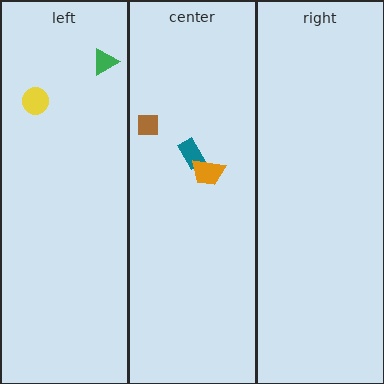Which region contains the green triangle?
The left region.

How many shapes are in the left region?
2.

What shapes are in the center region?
The teal rectangle, the brown square, the orange trapezoid.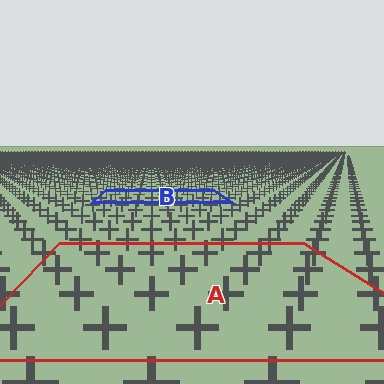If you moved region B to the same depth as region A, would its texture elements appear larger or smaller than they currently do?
They would appear larger. At a closer depth, the same texture elements are projected at a bigger on-screen size.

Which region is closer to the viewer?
Region A is closer. The texture elements there are larger and more spread out.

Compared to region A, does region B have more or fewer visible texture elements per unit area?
Region B has more texture elements per unit area — they are packed more densely because it is farther away.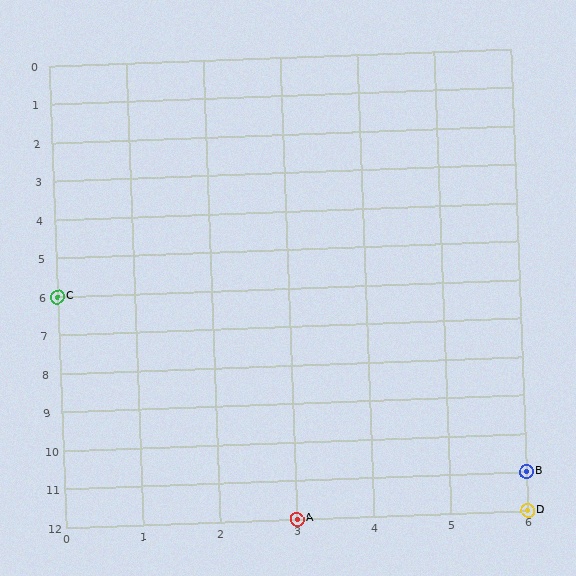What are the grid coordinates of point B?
Point B is at grid coordinates (6, 11).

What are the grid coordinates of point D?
Point D is at grid coordinates (6, 12).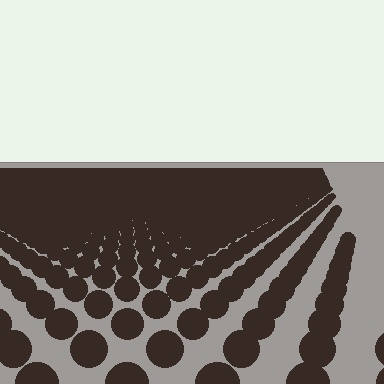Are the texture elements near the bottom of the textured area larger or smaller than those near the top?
Larger. Near the bottom, elements are closer to the viewer and appear at a bigger on-screen size.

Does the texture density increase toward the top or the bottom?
Density increases toward the top.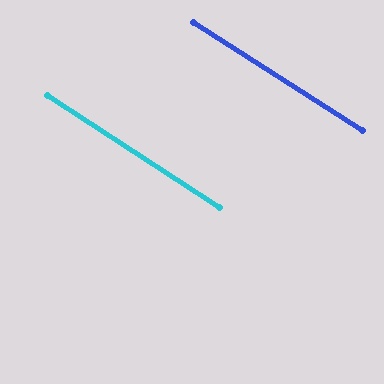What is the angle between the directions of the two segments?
Approximately 0 degrees.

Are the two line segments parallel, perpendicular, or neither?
Parallel — their directions differ by only 0.3°.